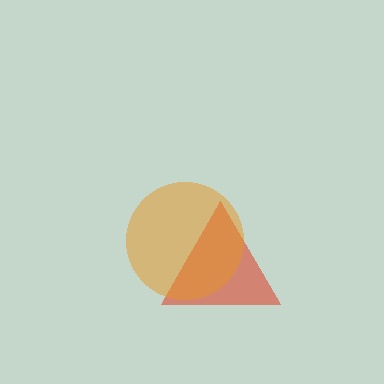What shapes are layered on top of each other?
The layered shapes are: a red triangle, an orange circle.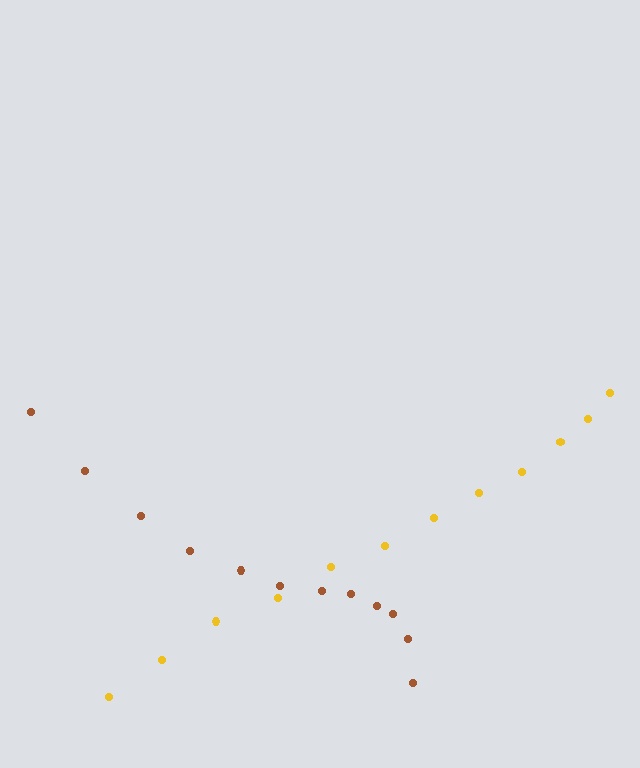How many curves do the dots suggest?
There are 2 distinct paths.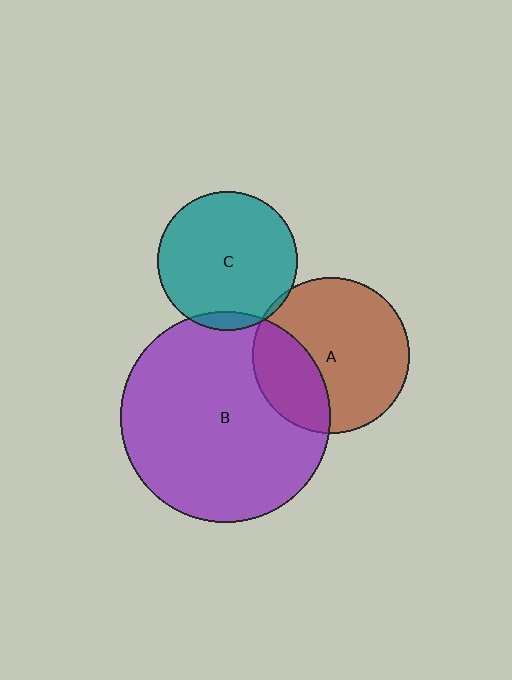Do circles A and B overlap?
Yes.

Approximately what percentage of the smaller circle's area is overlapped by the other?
Approximately 30%.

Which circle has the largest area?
Circle B (purple).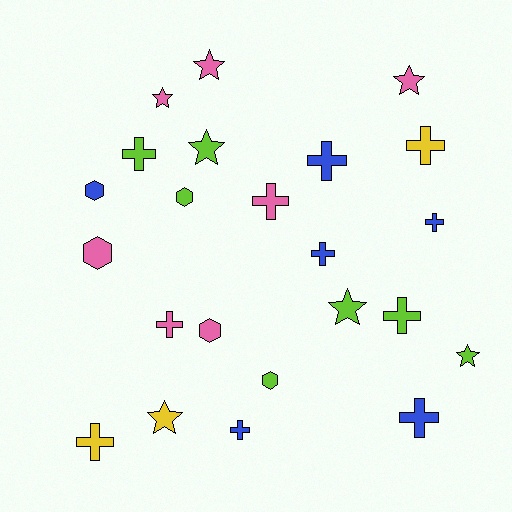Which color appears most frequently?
Pink, with 7 objects.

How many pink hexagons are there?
There are 2 pink hexagons.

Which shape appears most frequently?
Cross, with 11 objects.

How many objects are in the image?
There are 23 objects.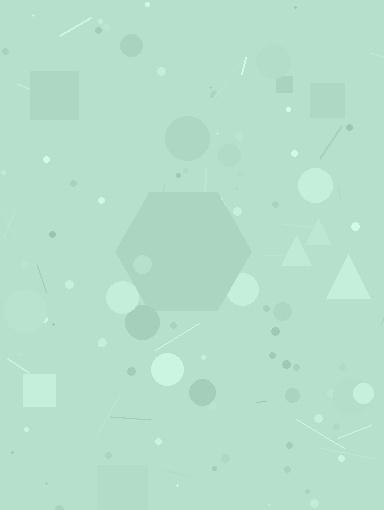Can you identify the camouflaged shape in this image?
The camouflaged shape is a hexagon.